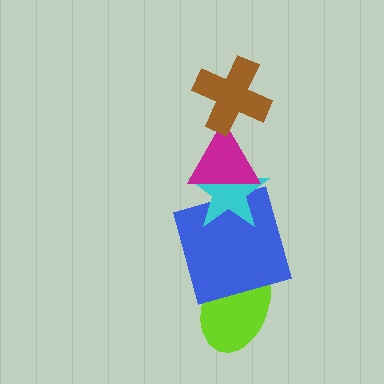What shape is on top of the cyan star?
The magenta triangle is on top of the cyan star.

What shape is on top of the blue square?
The cyan star is on top of the blue square.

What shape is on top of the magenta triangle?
The brown cross is on top of the magenta triangle.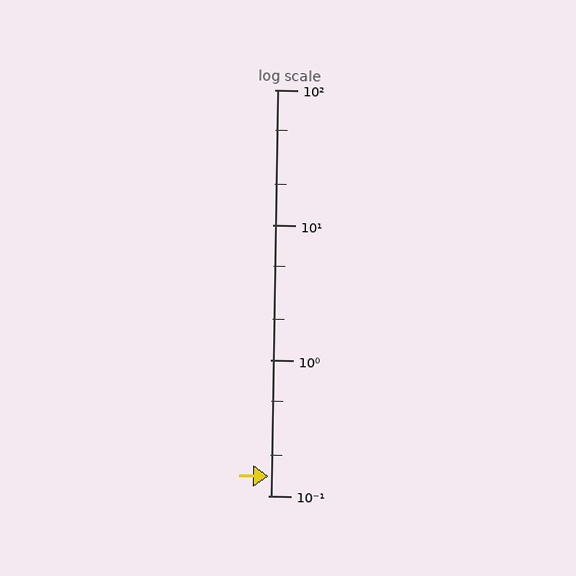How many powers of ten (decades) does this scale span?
The scale spans 3 decades, from 0.1 to 100.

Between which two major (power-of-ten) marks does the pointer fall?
The pointer is between 0.1 and 1.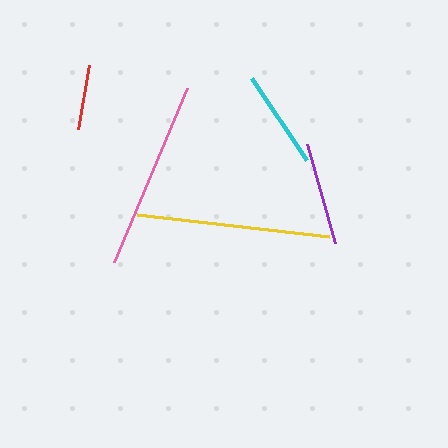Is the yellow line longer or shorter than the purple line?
The yellow line is longer than the purple line.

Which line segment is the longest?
The yellow line is the longest at approximately 193 pixels.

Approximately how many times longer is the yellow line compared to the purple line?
The yellow line is approximately 1.9 times the length of the purple line.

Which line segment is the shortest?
The red line is the shortest at approximately 65 pixels.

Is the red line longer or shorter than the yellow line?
The yellow line is longer than the red line.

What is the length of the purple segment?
The purple segment is approximately 103 pixels long.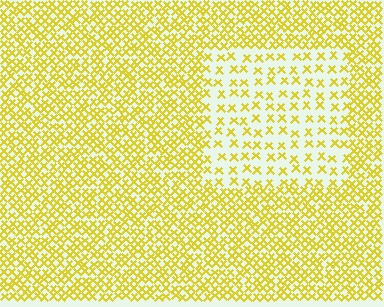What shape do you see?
I see a rectangle.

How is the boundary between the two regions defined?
The boundary is defined by a change in element density (approximately 2.4x ratio). All elements are the same color, size, and shape.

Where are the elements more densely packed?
The elements are more densely packed outside the rectangle boundary.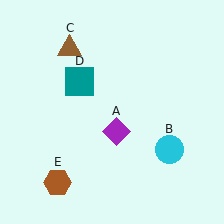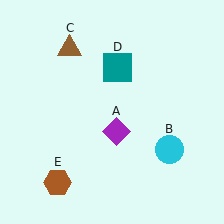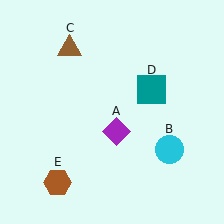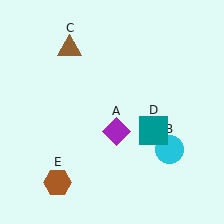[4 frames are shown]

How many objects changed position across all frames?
1 object changed position: teal square (object D).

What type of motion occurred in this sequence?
The teal square (object D) rotated clockwise around the center of the scene.